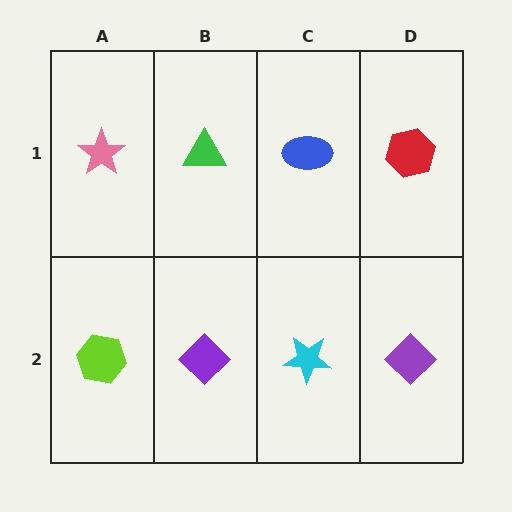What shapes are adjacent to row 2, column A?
A pink star (row 1, column A), a purple diamond (row 2, column B).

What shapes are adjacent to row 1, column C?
A cyan star (row 2, column C), a green triangle (row 1, column B), a red hexagon (row 1, column D).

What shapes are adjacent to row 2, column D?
A red hexagon (row 1, column D), a cyan star (row 2, column C).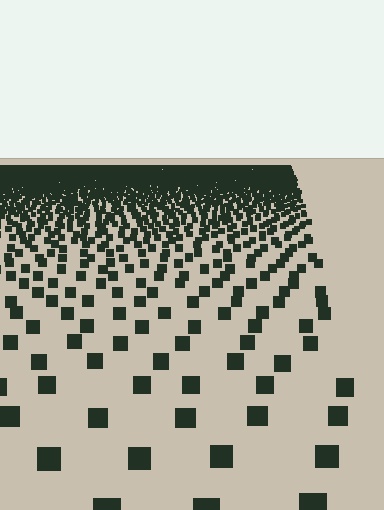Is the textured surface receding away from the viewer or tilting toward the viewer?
The surface is receding away from the viewer. Texture elements get smaller and denser toward the top.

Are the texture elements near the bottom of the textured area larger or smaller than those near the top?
Larger. Near the bottom, elements are closer to the viewer and appear at a bigger on-screen size.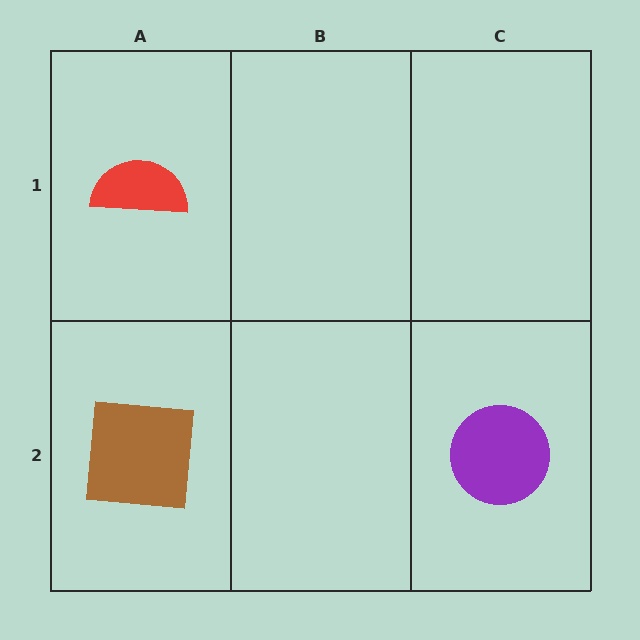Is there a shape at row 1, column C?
No, that cell is empty.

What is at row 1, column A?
A red semicircle.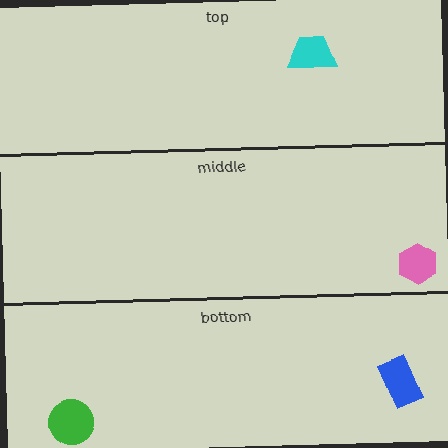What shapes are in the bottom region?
The green circle, the blue rectangle.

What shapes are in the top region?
The cyan trapezoid.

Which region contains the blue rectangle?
The bottom region.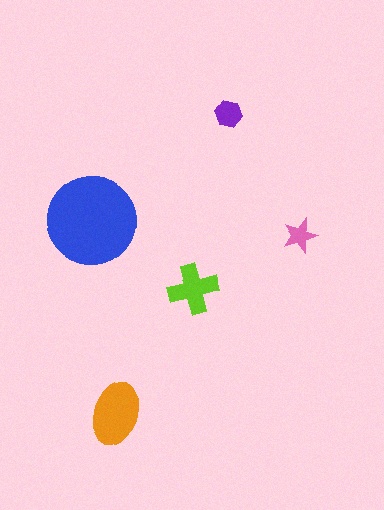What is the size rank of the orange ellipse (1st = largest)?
2nd.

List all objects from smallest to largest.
The pink star, the purple hexagon, the lime cross, the orange ellipse, the blue circle.